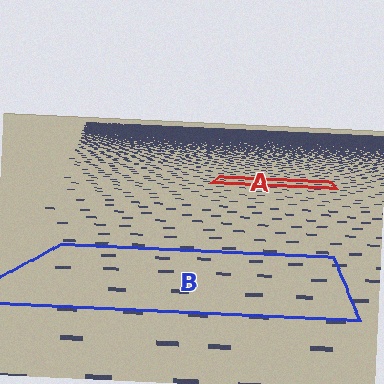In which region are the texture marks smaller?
The texture marks are smaller in region A, because it is farther away.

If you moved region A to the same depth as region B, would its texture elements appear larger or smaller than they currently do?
They would appear larger. At a closer depth, the same texture elements are projected at a bigger on-screen size.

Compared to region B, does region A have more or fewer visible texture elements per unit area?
Region A has more texture elements per unit area — they are packed more densely because it is farther away.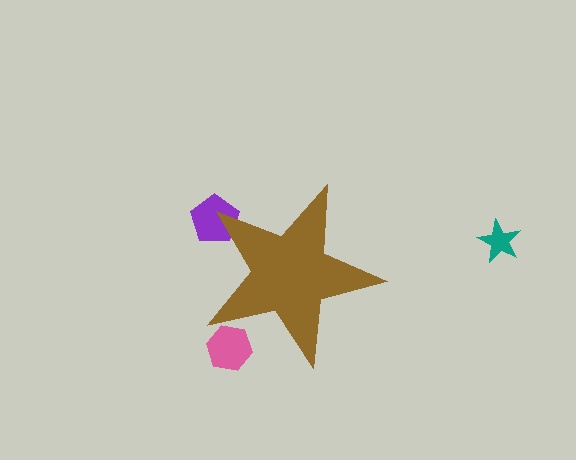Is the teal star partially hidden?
No, the teal star is fully visible.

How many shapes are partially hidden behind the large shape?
2 shapes are partially hidden.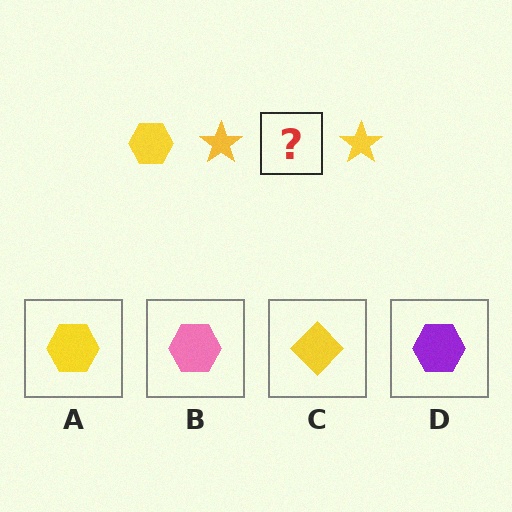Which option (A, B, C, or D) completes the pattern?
A.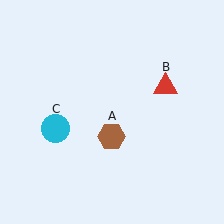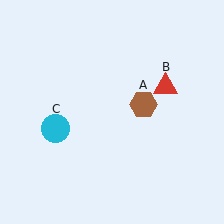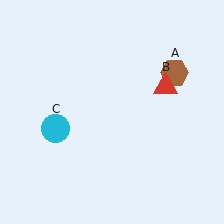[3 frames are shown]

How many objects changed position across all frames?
1 object changed position: brown hexagon (object A).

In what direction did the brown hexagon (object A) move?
The brown hexagon (object A) moved up and to the right.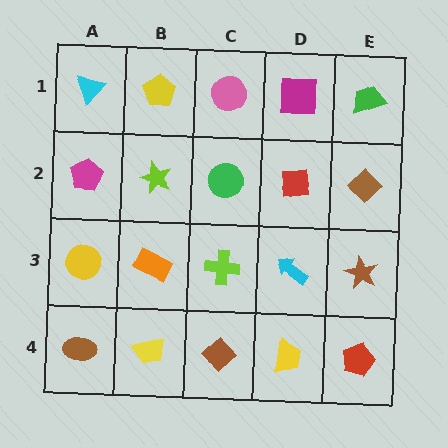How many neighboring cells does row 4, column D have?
3.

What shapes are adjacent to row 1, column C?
A green circle (row 2, column C), a yellow pentagon (row 1, column B), a magenta square (row 1, column D).